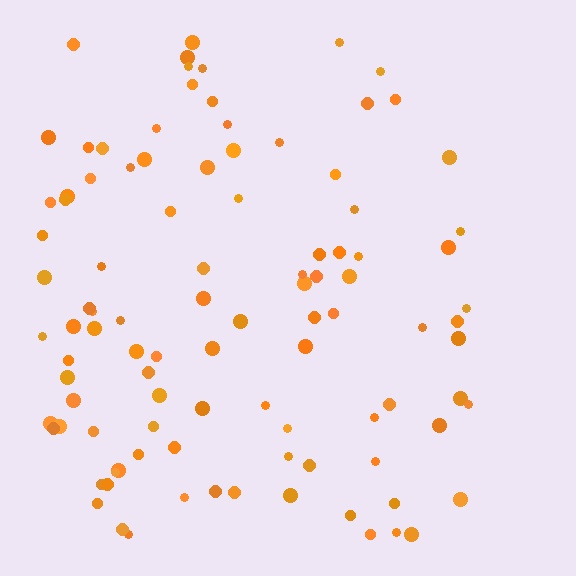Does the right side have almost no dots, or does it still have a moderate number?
Still a moderate number, just noticeably fewer than the left.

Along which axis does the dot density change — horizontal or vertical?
Horizontal.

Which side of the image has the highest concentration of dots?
The left.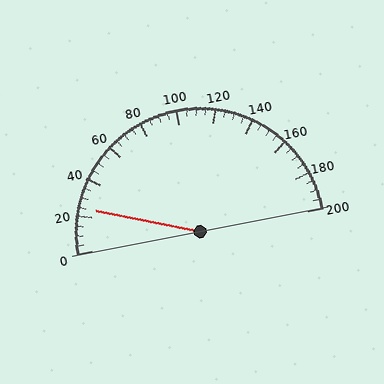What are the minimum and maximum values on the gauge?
The gauge ranges from 0 to 200.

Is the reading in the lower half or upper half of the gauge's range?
The reading is in the lower half of the range (0 to 200).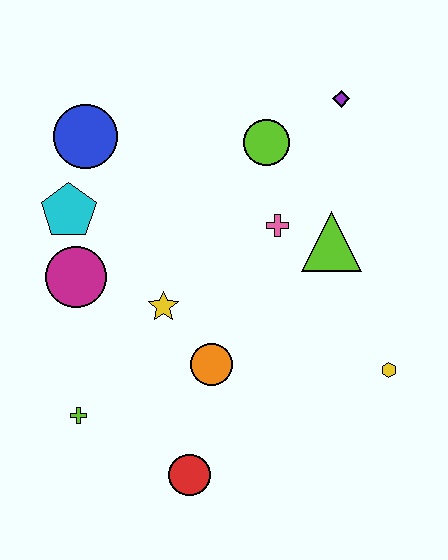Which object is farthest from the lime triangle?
The lime cross is farthest from the lime triangle.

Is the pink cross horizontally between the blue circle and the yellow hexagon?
Yes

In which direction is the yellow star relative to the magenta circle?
The yellow star is to the right of the magenta circle.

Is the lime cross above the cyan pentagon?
No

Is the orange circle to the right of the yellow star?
Yes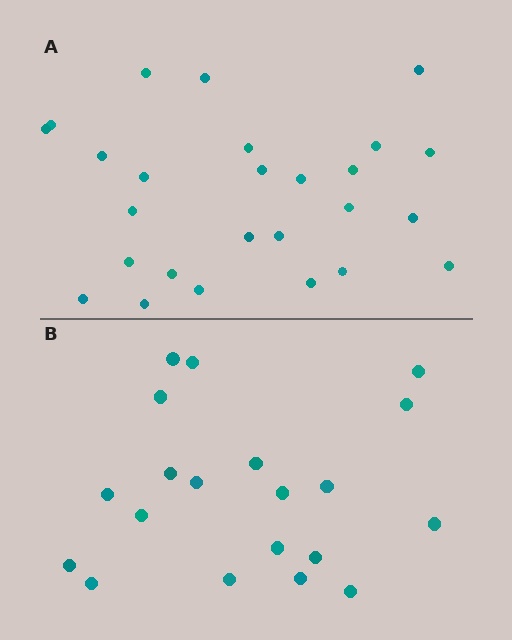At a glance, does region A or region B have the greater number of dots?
Region A (the top region) has more dots.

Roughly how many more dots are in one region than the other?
Region A has about 6 more dots than region B.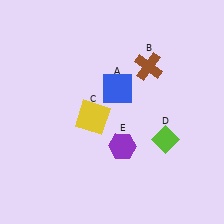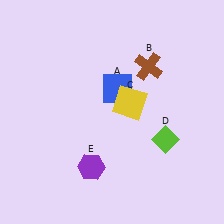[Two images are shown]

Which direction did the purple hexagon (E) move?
The purple hexagon (E) moved left.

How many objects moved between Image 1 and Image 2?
2 objects moved between the two images.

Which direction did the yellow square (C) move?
The yellow square (C) moved right.